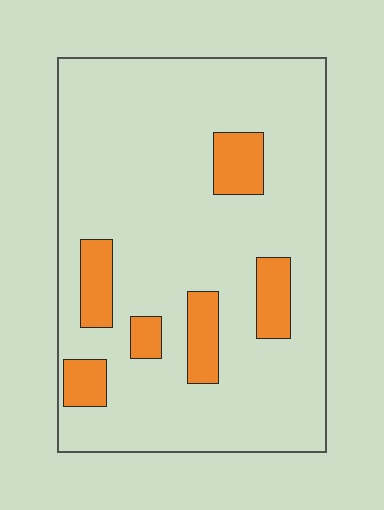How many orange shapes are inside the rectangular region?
6.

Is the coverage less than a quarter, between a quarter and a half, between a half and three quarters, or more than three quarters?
Less than a quarter.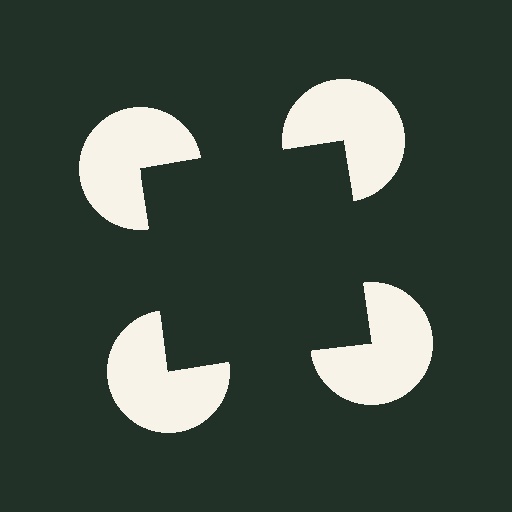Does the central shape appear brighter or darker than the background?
It typically appears slightly darker than the background, even though no actual brightness change is drawn.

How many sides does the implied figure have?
4 sides.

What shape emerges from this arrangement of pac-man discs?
An illusory square — its edges are inferred from the aligned wedge cuts in the pac-man discs, not physically drawn.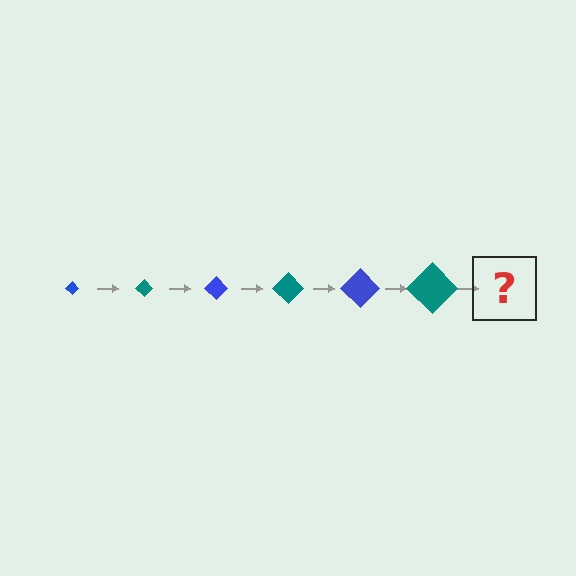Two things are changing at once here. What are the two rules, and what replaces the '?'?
The two rules are that the diamond grows larger each step and the color cycles through blue and teal. The '?' should be a blue diamond, larger than the previous one.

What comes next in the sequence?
The next element should be a blue diamond, larger than the previous one.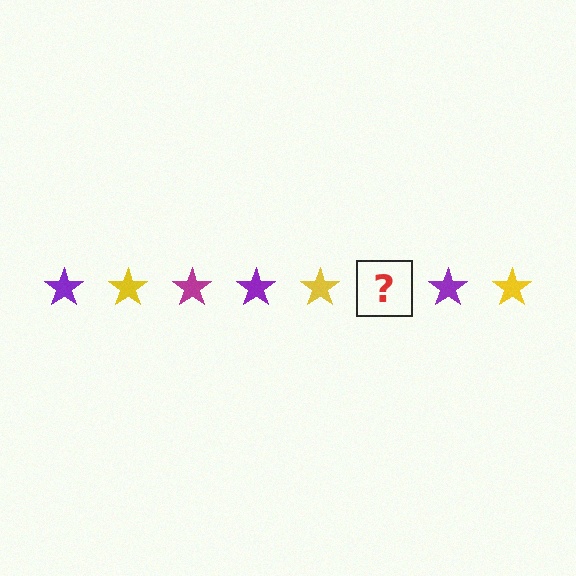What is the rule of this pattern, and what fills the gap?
The rule is that the pattern cycles through purple, yellow, magenta stars. The gap should be filled with a magenta star.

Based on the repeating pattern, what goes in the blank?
The blank should be a magenta star.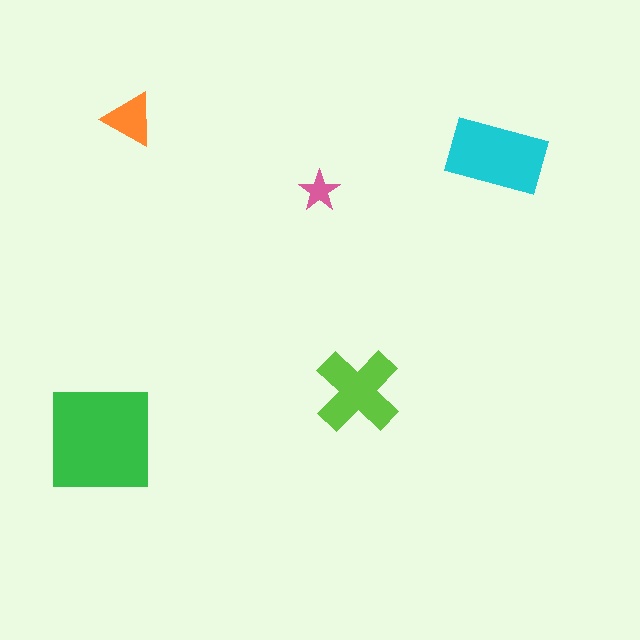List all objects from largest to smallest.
The green square, the cyan rectangle, the lime cross, the orange triangle, the pink star.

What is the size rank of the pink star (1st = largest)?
5th.